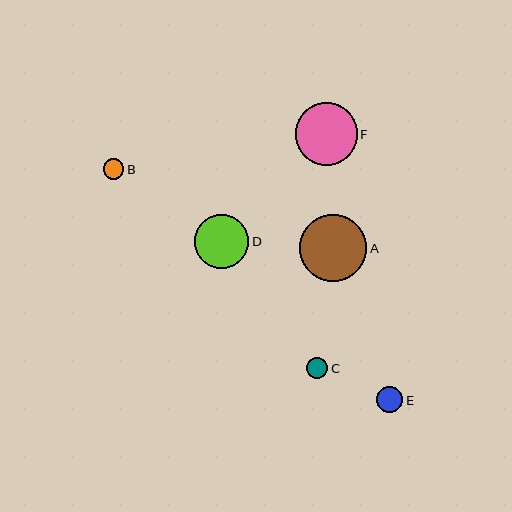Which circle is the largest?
Circle A is the largest with a size of approximately 67 pixels.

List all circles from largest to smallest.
From largest to smallest: A, F, D, E, C, B.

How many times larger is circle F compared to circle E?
Circle F is approximately 2.4 times the size of circle E.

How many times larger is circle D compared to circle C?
Circle D is approximately 2.6 times the size of circle C.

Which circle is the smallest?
Circle B is the smallest with a size of approximately 20 pixels.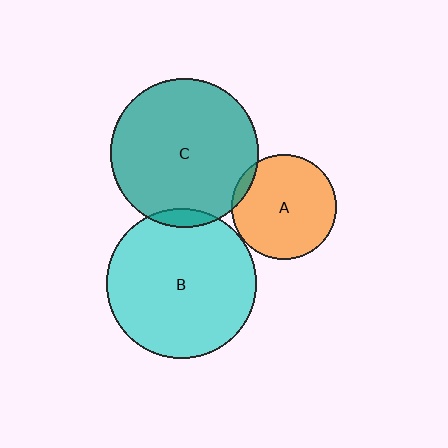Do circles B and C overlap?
Yes.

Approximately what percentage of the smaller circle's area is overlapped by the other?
Approximately 5%.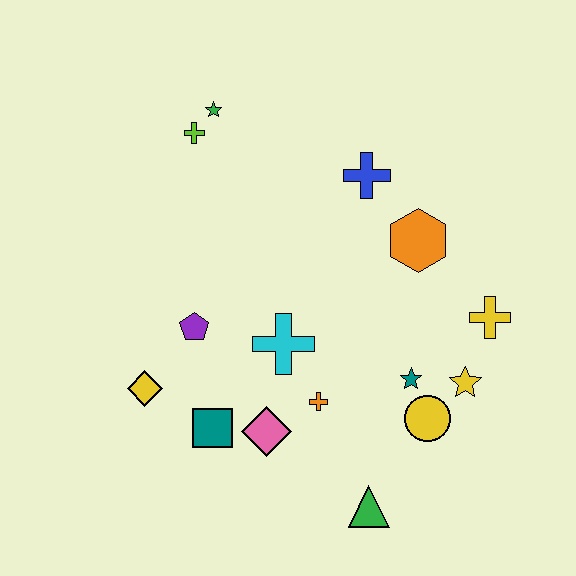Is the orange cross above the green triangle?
Yes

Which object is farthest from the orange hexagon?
The yellow diamond is farthest from the orange hexagon.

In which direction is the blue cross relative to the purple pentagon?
The blue cross is to the right of the purple pentagon.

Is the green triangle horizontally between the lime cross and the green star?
No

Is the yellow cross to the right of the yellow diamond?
Yes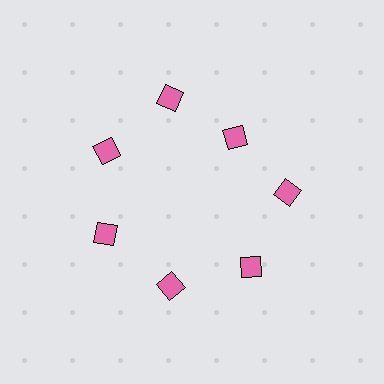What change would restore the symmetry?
The symmetry would be restored by moving it outward, back onto the ring so that all 7 diamonds sit at equal angles and equal distance from the center.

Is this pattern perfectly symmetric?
No. The 7 pink diamonds are arranged in a ring, but one element near the 1 o'clock position is pulled inward toward the center, breaking the 7-fold rotational symmetry.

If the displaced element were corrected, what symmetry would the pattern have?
It would have 7-fold rotational symmetry — the pattern would map onto itself every 51 degrees.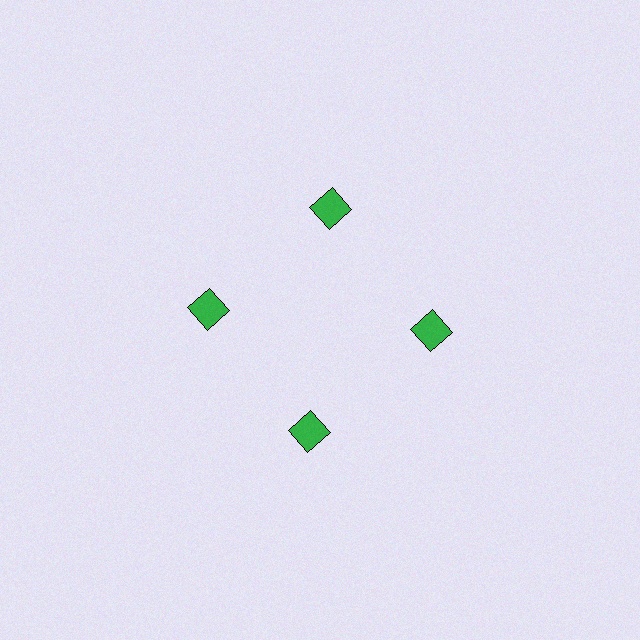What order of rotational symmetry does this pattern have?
This pattern has 4-fold rotational symmetry.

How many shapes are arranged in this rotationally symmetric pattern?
There are 4 shapes, arranged in 4 groups of 1.